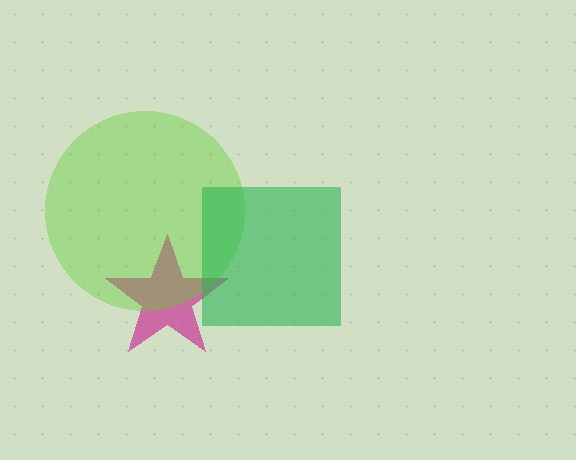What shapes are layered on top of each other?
The layered shapes are: a magenta star, a lime circle, a green square.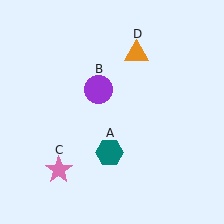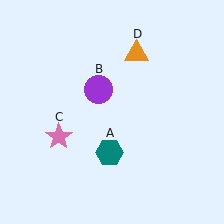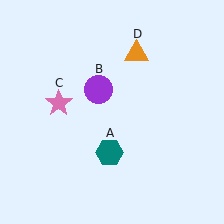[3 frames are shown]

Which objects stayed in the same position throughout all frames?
Teal hexagon (object A) and purple circle (object B) and orange triangle (object D) remained stationary.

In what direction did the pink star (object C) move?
The pink star (object C) moved up.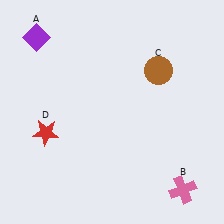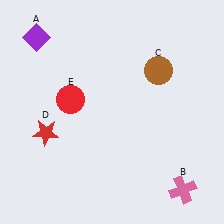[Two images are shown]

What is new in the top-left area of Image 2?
A red circle (E) was added in the top-left area of Image 2.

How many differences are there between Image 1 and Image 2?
There is 1 difference between the two images.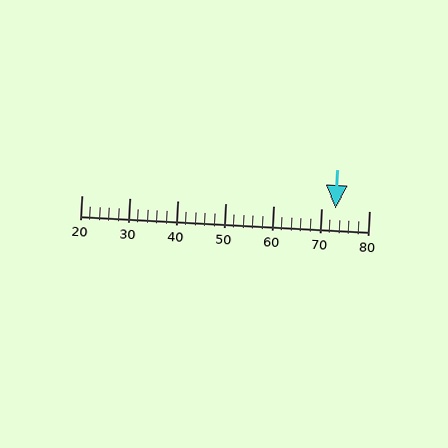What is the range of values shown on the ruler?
The ruler shows values from 20 to 80.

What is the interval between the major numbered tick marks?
The major tick marks are spaced 10 units apart.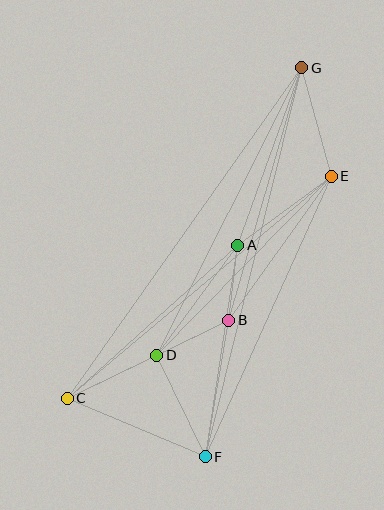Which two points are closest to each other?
Points A and B are closest to each other.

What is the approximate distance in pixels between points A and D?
The distance between A and D is approximately 136 pixels.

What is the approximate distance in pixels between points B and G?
The distance between B and G is approximately 263 pixels.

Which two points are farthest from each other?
Points C and G are farthest from each other.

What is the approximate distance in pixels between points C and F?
The distance between C and F is approximately 150 pixels.